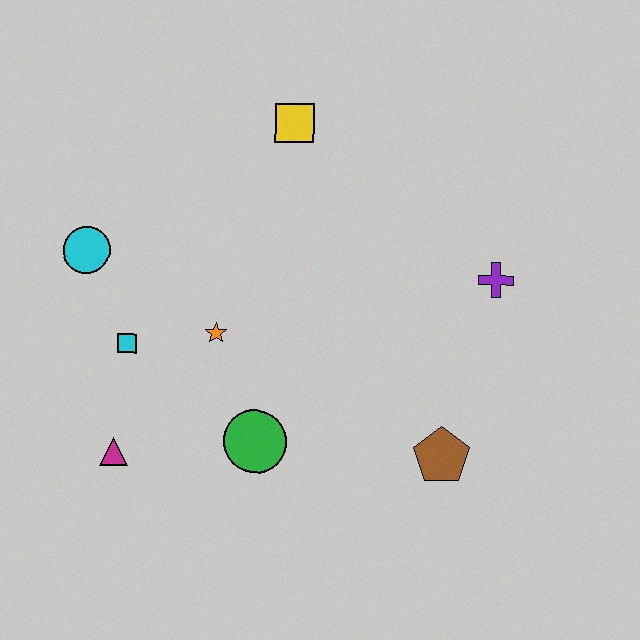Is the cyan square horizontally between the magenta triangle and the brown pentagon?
Yes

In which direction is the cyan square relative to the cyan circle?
The cyan square is below the cyan circle.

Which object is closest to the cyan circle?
The cyan square is closest to the cyan circle.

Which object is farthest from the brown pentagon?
The cyan circle is farthest from the brown pentagon.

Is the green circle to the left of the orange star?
No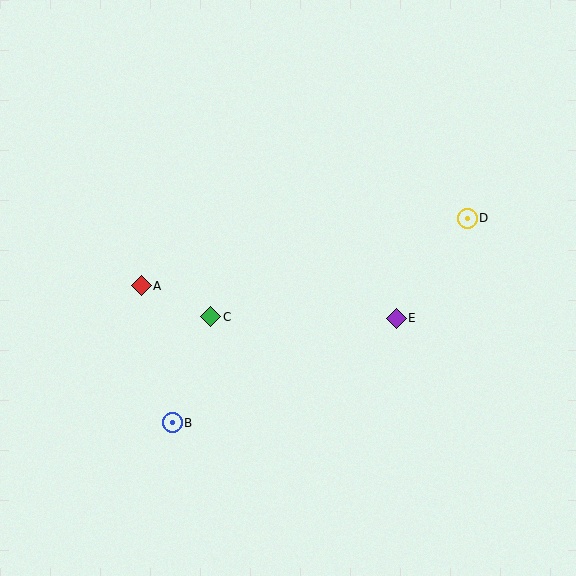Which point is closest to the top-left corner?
Point A is closest to the top-left corner.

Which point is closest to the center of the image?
Point C at (211, 317) is closest to the center.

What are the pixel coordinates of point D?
Point D is at (467, 218).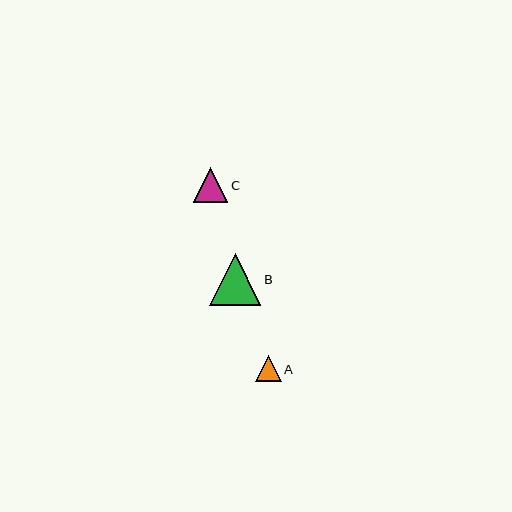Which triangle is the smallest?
Triangle A is the smallest with a size of approximately 26 pixels.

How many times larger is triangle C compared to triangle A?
Triangle C is approximately 1.4 times the size of triangle A.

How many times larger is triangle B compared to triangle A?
Triangle B is approximately 2.0 times the size of triangle A.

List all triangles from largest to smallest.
From largest to smallest: B, C, A.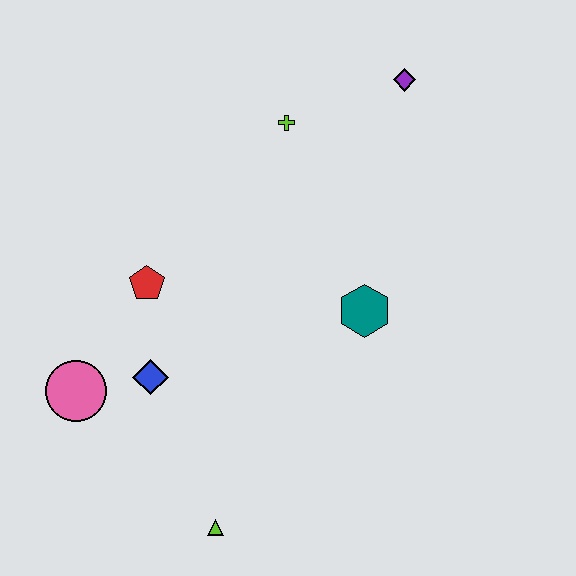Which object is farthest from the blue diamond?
The purple diamond is farthest from the blue diamond.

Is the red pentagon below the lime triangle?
No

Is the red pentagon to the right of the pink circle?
Yes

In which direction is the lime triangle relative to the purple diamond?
The lime triangle is below the purple diamond.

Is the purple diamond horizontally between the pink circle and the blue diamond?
No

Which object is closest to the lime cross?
The purple diamond is closest to the lime cross.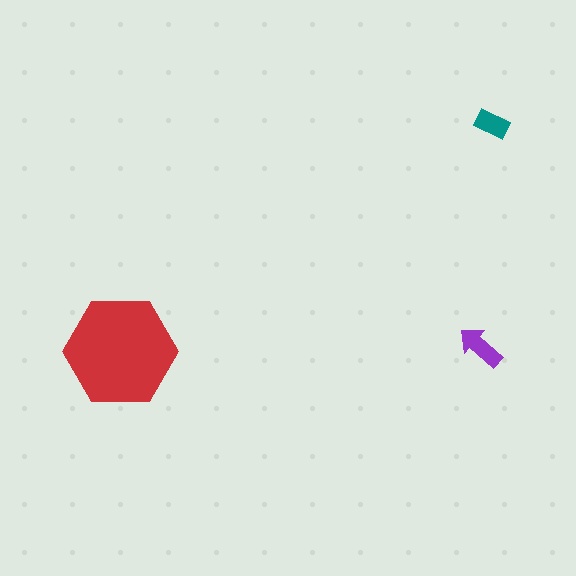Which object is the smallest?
The teal rectangle.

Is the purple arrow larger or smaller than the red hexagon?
Smaller.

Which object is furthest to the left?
The red hexagon is leftmost.